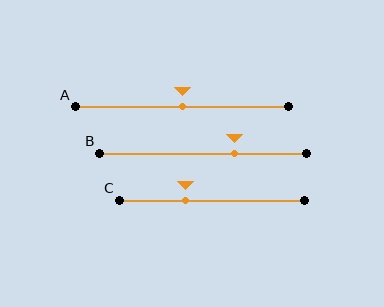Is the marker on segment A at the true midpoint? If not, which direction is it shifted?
Yes, the marker on segment A is at the true midpoint.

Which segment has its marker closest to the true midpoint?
Segment A has its marker closest to the true midpoint.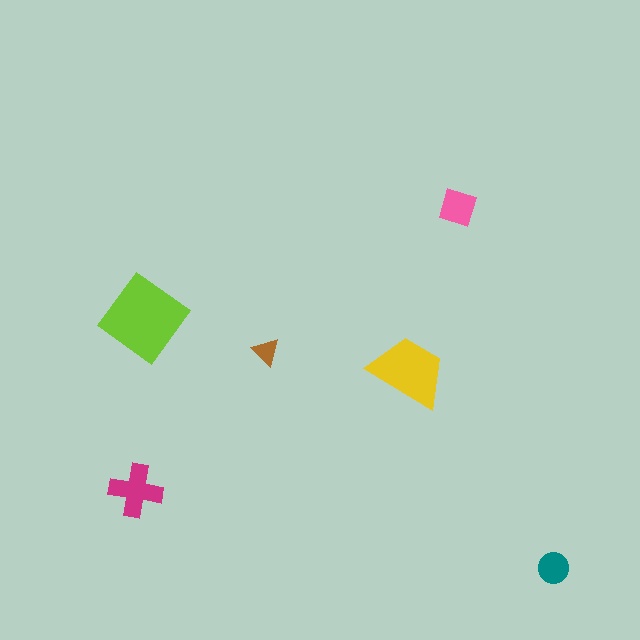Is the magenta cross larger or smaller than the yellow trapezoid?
Smaller.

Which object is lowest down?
The teal circle is bottommost.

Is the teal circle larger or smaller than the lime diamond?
Smaller.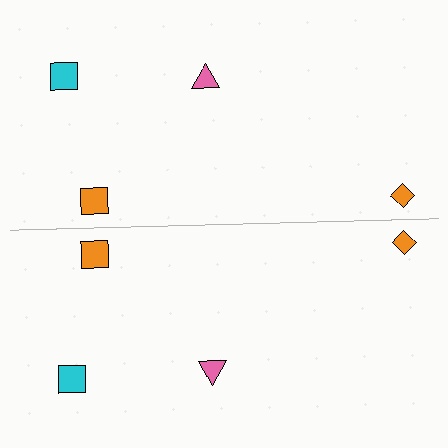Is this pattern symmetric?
Yes, this pattern has bilateral (reflection) symmetry.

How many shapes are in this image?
There are 8 shapes in this image.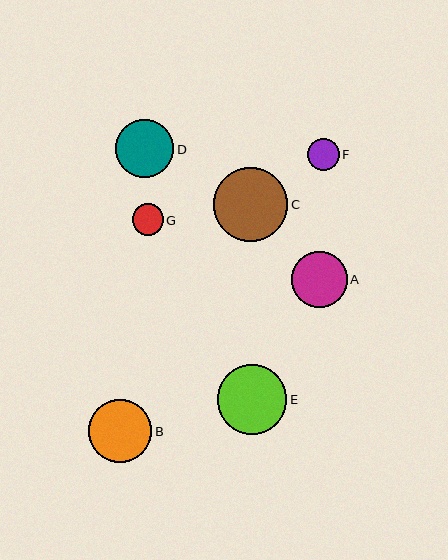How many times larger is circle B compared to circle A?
Circle B is approximately 1.1 times the size of circle A.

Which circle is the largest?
Circle C is the largest with a size of approximately 74 pixels.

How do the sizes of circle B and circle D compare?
Circle B and circle D are approximately the same size.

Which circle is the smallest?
Circle G is the smallest with a size of approximately 31 pixels.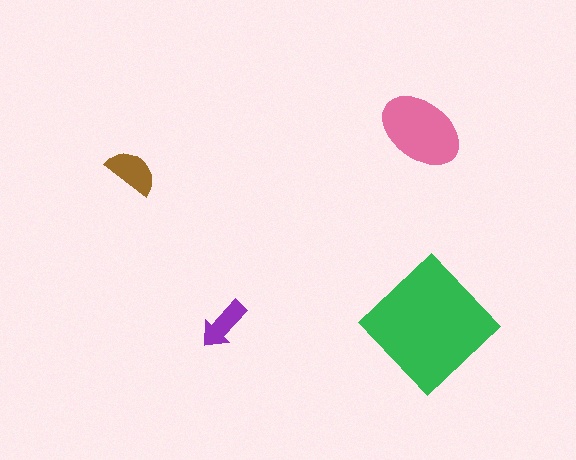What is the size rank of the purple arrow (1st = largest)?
4th.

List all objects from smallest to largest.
The purple arrow, the brown semicircle, the pink ellipse, the green diamond.